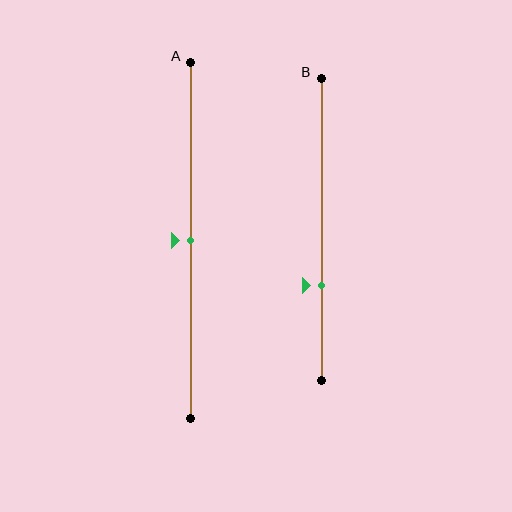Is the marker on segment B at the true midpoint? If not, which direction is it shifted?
No, the marker on segment B is shifted downward by about 19% of the segment length.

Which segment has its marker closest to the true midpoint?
Segment A has its marker closest to the true midpoint.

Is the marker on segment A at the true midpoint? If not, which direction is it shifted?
Yes, the marker on segment A is at the true midpoint.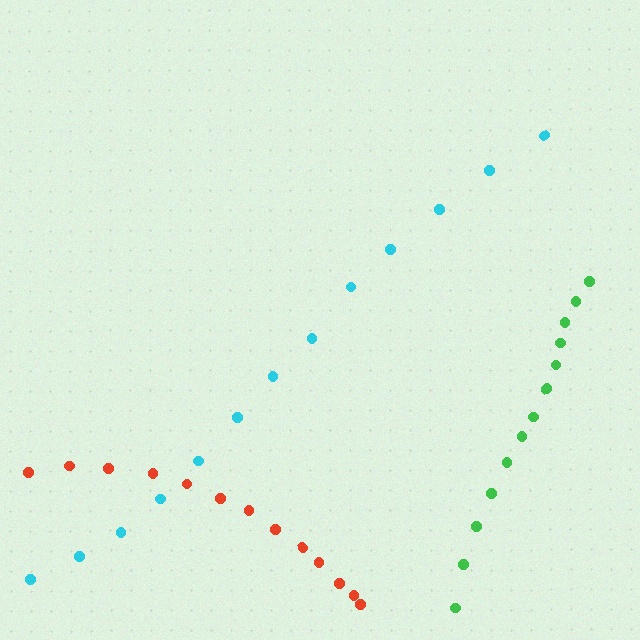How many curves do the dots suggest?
There are 3 distinct paths.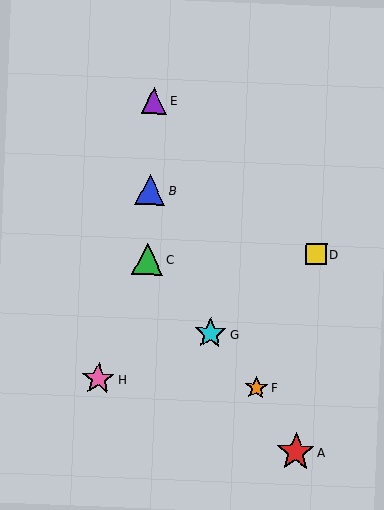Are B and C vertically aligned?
Yes, both are at x≈150.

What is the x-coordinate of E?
Object E is at x≈154.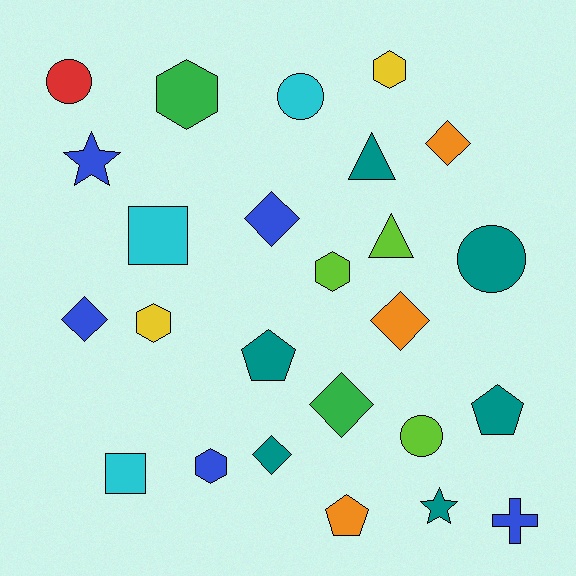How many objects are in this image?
There are 25 objects.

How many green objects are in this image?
There are 2 green objects.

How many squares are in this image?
There are 2 squares.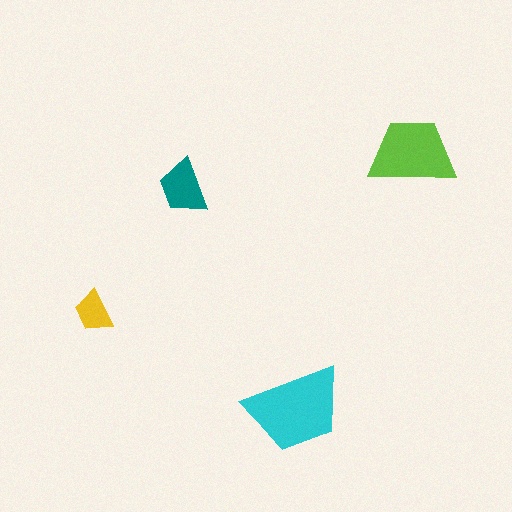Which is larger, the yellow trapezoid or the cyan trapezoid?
The cyan one.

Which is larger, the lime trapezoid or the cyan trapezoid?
The cyan one.